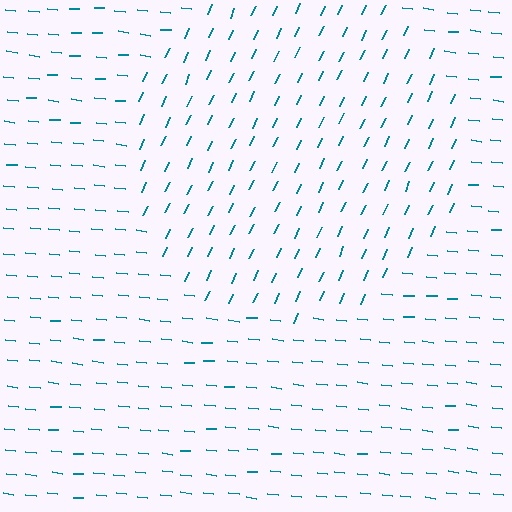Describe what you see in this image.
The image is filled with small teal line segments. A circle region in the image has lines oriented differently from the surrounding lines, creating a visible texture boundary.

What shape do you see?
I see a circle.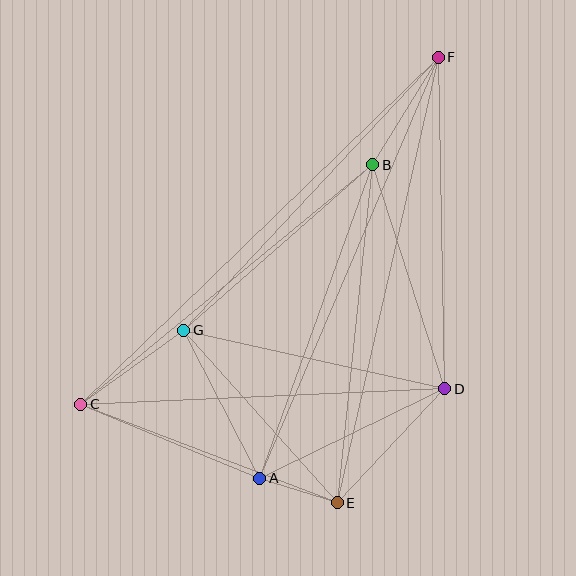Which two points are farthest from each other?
Points C and F are farthest from each other.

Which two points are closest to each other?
Points A and E are closest to each other.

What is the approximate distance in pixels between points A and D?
The distance between A and D is approximately 206 pixels.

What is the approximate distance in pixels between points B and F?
The distance between B and F is approximately 126 pixels.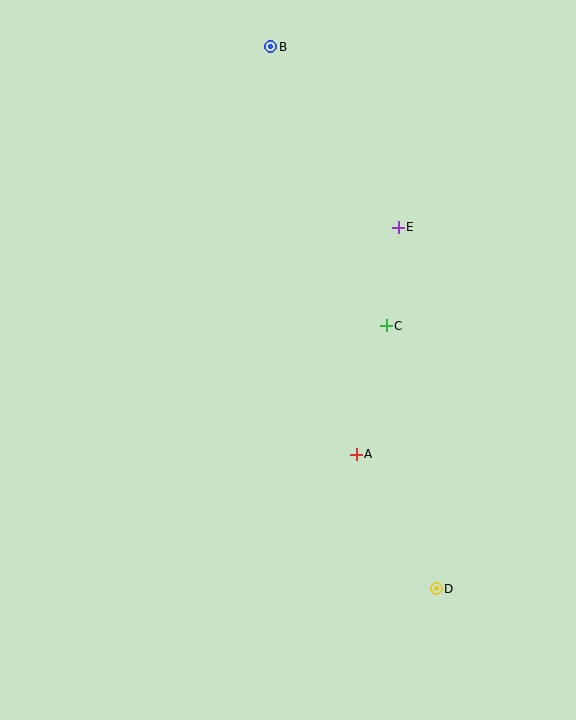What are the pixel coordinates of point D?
Point D is at (436, 589).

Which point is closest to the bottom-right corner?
Point D is closest to the bottom-right corner.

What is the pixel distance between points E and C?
The distance between E and C is 99 pixels.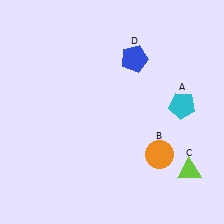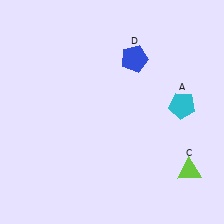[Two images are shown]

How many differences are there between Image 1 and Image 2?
There is 1 difference between the two images.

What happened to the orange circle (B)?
The orange circle (B) was removed in Image 2. It was in the bottom-right area of Image 1.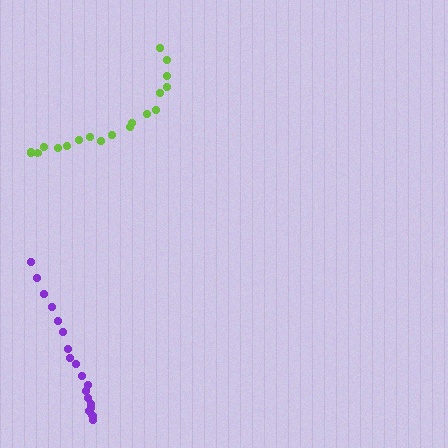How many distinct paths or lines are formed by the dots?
There are 2 distinct paths.